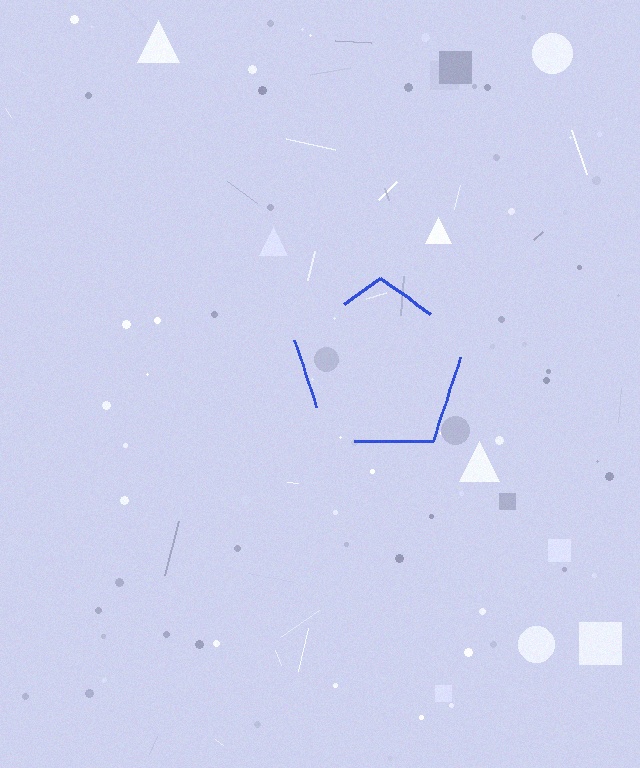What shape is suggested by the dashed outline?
The dashed outline suggests a pentagon.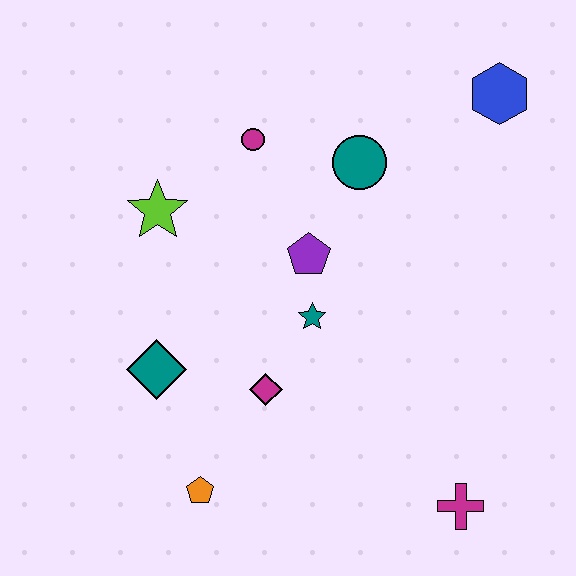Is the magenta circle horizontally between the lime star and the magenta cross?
Yes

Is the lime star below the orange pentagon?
No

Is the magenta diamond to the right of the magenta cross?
No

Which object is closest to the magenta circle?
The teal circle is closest to the magenta circle.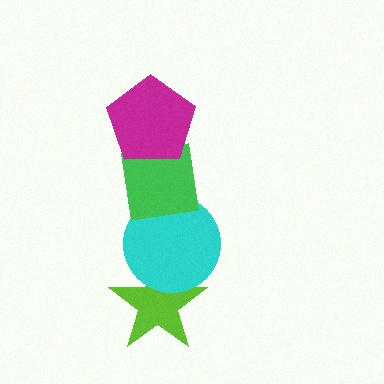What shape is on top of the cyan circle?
The green square is on top of the cyan circle.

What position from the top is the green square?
The green square is 2nd from the top.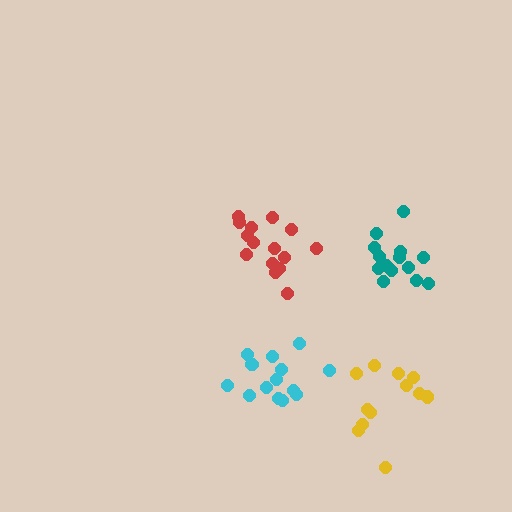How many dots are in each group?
Group 1: 15 dots, Group 2: 14 dots, Group 3: 14 dots, Group 4: 12 dots (55 total).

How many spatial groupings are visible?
There are 4 spatial groupings.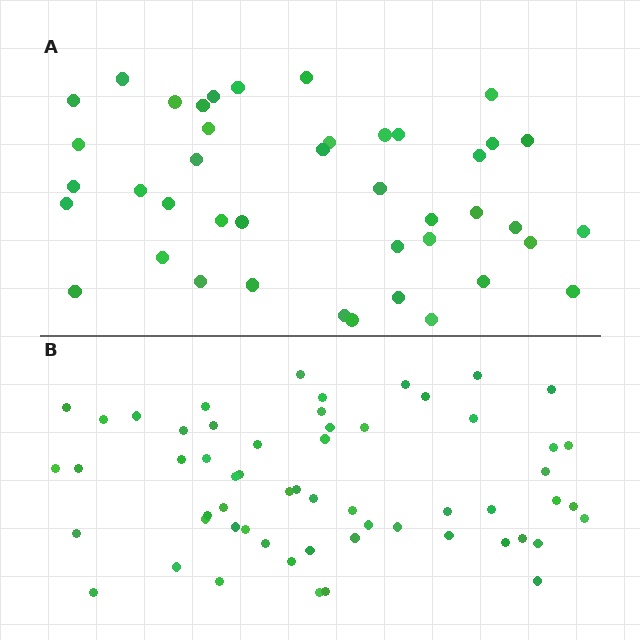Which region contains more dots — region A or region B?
Region B (the bottom region) has more dots.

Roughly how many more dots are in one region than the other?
Region B has approximately 15 more dots than region A.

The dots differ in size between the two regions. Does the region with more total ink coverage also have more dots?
No. Region A has more total ink coverage because its dots are larger, but region B actually contains more individual dots. Total area can be misleading — the number of items is what matters here.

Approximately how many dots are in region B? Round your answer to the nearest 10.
About 60 dots. (The exact count is 58, which rounds to 60.)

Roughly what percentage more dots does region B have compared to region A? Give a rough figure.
About 40% more.